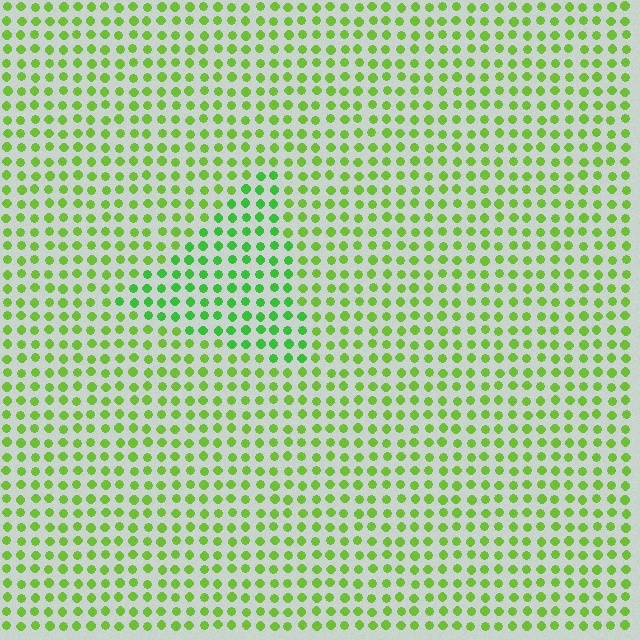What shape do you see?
I see a triangle.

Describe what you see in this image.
The image is filled with small lime elements in a uniform arrangement. A triangle-shaped region is visible where the elements are tinted to a slightly different hue, forming a subtle color boundary.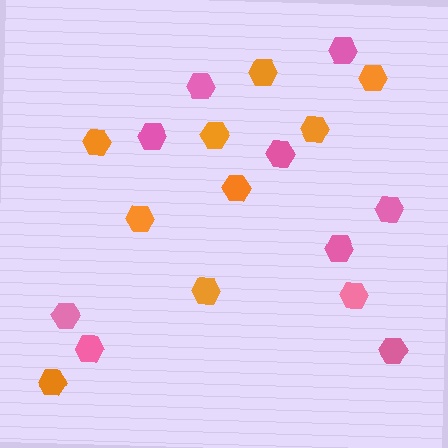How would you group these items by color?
There are 2 groups: one group of pink hexagons (10) and one group of orange hexagons (9).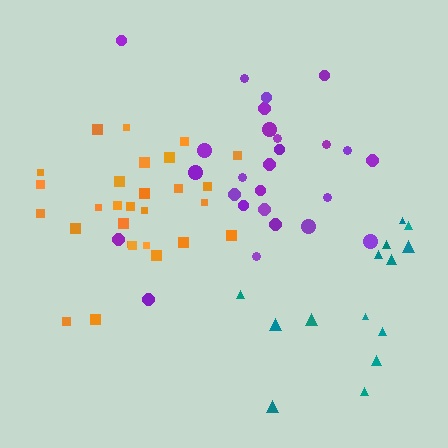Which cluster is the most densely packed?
Orange.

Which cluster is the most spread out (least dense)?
Teal.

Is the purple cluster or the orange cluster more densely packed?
Orange.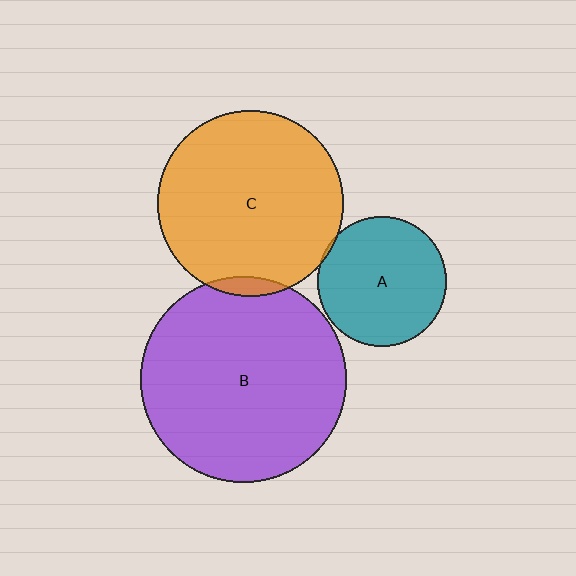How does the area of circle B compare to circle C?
Approximately 1.2 times.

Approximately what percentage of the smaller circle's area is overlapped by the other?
Approximately 5%.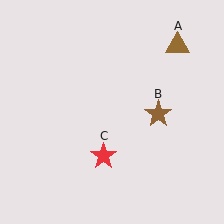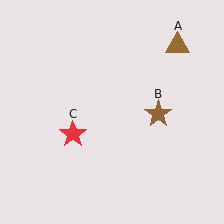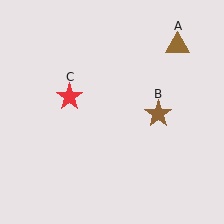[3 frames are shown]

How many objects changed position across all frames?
1 object changed position: red star (object C).